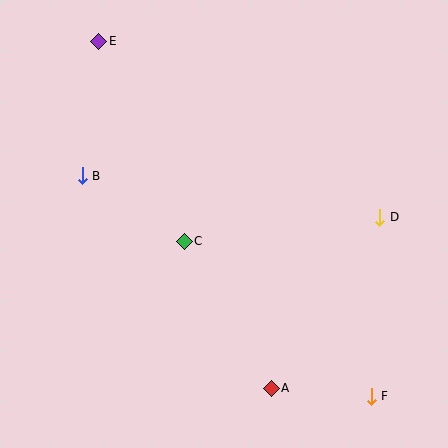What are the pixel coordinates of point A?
Point A is at (271, 388).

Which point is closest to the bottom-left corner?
Point C is closest to the bottom-left corner.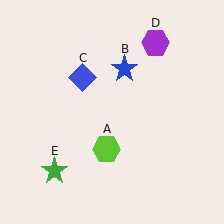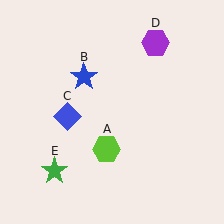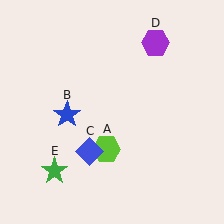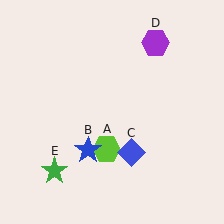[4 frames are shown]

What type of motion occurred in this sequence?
The blue star (object B), blue diamond (object C) rotated counterclockwise around the center of the scene.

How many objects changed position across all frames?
2 objects changed position: blue star (object B), blue diamond (object C).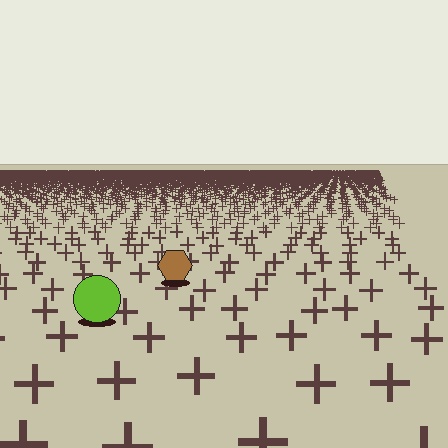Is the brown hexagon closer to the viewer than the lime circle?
No. The lime circle is closer — you can tell from the texture gradient: the ground texture is coarser near it.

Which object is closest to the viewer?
The lime circle is closest. The texture marks near it are larger and more spread out.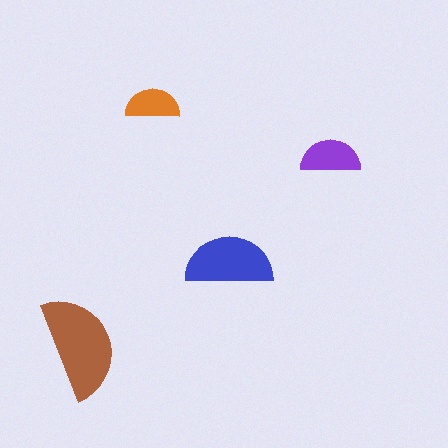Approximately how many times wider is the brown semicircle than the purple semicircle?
About 1.5 times wider.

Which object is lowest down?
The brown semicircle is bottommost.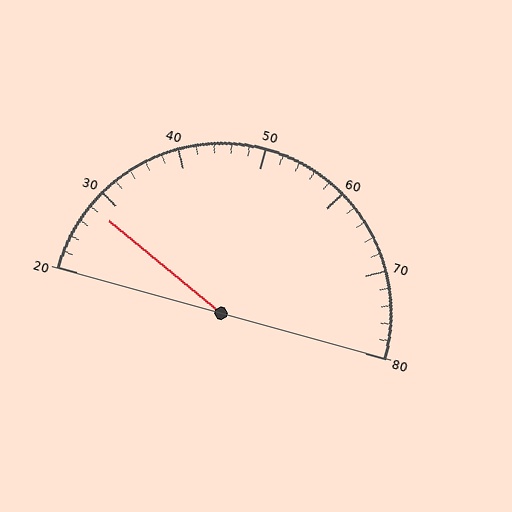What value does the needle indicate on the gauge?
The needle indicates approximately 28.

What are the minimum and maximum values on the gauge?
The gauge ranges from 20 to 80.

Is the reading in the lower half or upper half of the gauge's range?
The reading is in the lower half of the range (20 to 80).